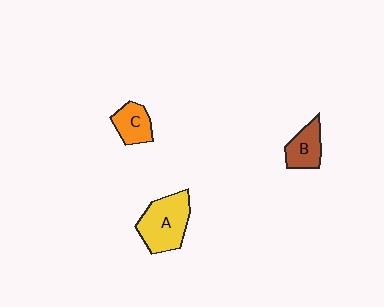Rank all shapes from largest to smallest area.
From largest to smallest: A (yellow), B (brown), C (orange).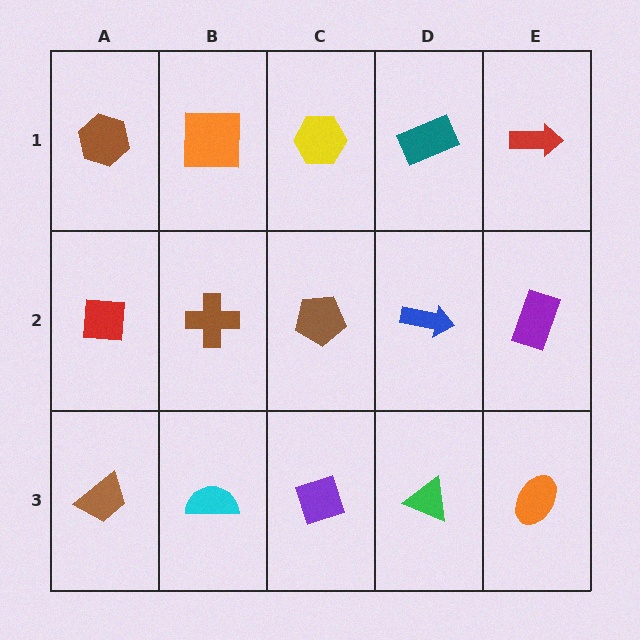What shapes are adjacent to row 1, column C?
A brown pentagon (row 2, column C), an orange square (row 1, column B), a teal rectangle (row 1, column D).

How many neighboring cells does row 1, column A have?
2.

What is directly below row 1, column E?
A purple rectangle.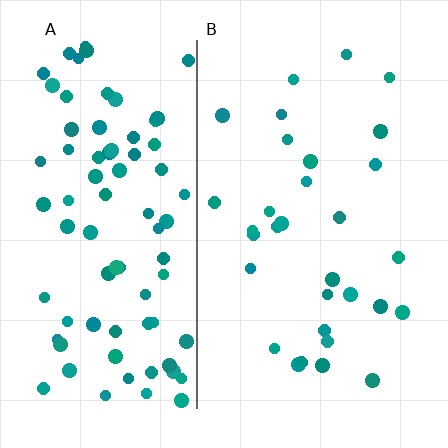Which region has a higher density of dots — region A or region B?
A (the left).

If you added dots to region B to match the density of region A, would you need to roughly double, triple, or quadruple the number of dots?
Approximately triple.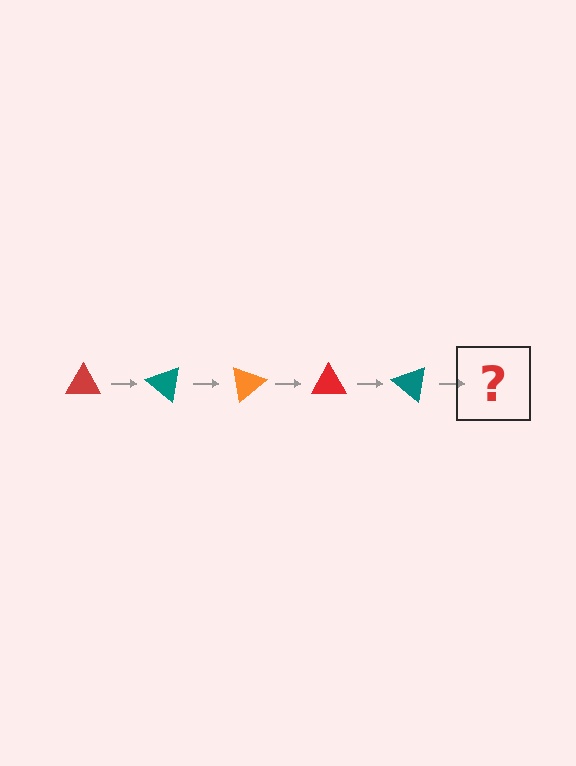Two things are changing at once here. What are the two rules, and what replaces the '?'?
The two rules are that it rotates 40 degrees each step and the color cycles through red, teal, and orange. The '?' should be an orange triangle, rotated 200 degrees from the start.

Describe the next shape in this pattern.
It should be an orange triangle, rotated 200 degrees from the start.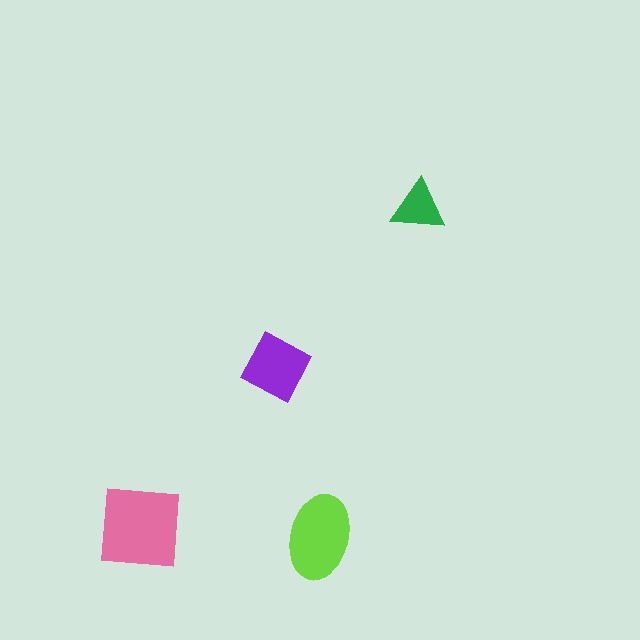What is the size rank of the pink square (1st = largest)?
1st.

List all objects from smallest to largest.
The green triangle, the purple square, the lime ellipse, the pink square.